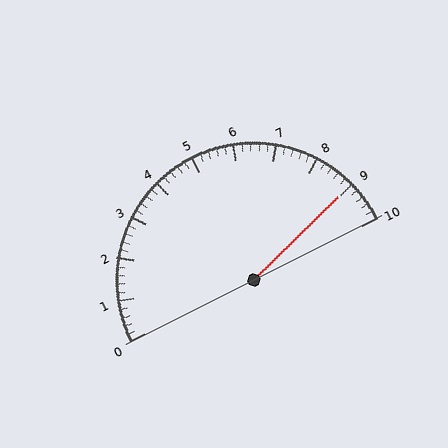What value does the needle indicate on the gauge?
The needle indicates approximately 9.0.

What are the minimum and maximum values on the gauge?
The gauge ranges from 0 to 10.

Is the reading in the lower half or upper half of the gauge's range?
The reading is in the upper half of the range (0 to 10).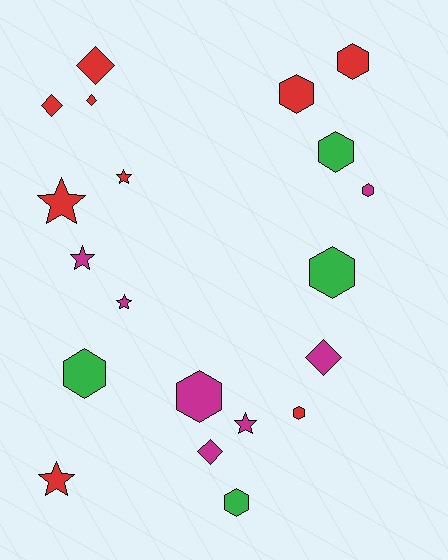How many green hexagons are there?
There are 4 green hexagons.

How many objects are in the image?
There are 20 objects.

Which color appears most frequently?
Red, with 9 objects.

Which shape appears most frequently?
Hexagon, with 9 objects.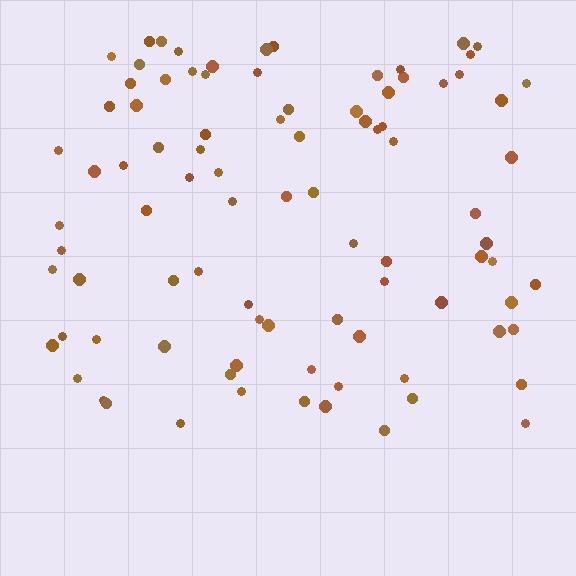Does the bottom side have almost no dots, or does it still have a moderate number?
Still a moderate number, just noticeably fewer than the top.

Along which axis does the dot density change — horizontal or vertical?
Vertical.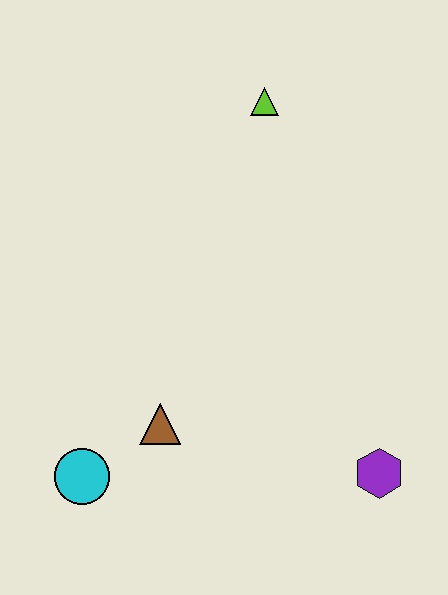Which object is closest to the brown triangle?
The cyan circle is closest to the brown triangle.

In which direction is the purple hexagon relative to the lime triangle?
The purple hexagon is below the lime triangle.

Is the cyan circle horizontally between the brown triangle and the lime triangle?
No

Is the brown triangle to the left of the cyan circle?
No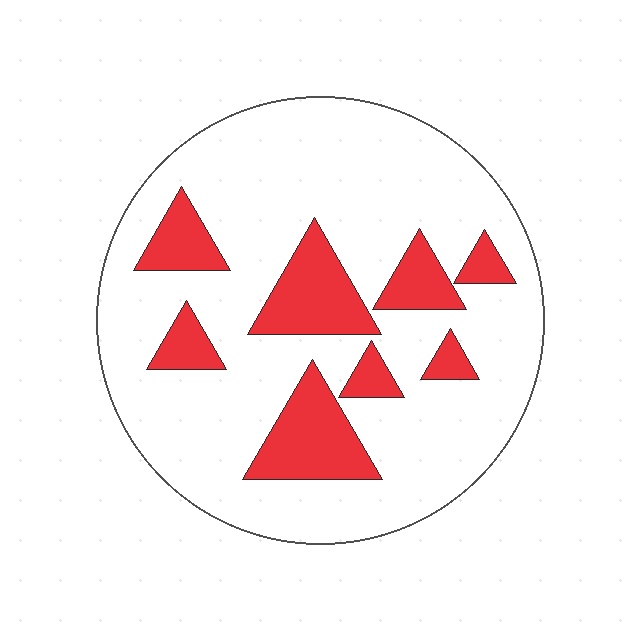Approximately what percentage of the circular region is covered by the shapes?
Approximately 20%.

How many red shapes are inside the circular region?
8.